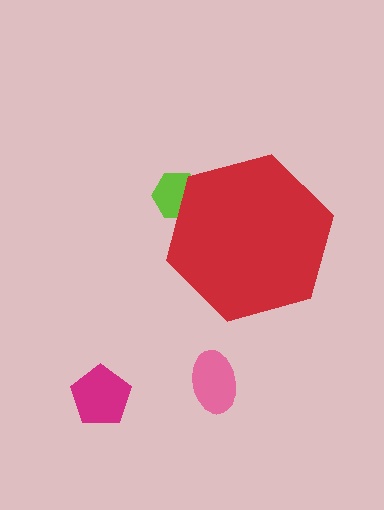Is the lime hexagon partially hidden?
Yes, the lime hexagon is partially hidden behind the red hexagon.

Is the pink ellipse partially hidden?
No, the pink ellipse is fully visible.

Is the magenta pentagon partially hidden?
No, the magenta pentagon is fully visible.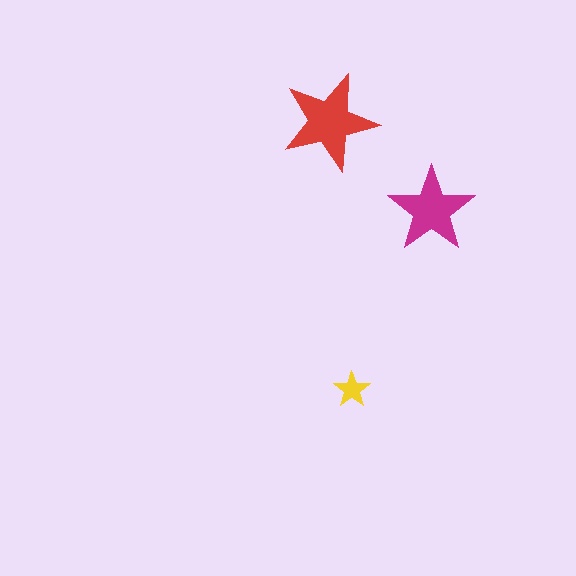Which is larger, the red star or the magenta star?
The red one.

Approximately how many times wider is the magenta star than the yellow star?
About 2.5 times wider.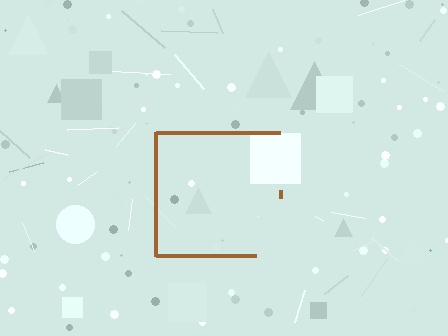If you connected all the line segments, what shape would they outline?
They would outline a square.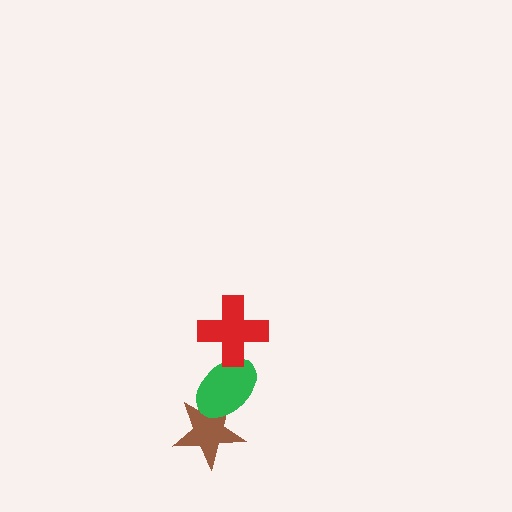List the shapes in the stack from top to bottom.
From top to bottom: the red cross, the green ellipse, the brown star.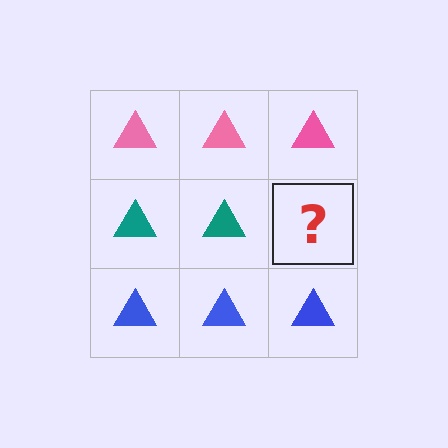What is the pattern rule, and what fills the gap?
The rule is that each row has a consistent color. The gap should be filled with a teal triangle.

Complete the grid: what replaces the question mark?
The question mark should be replaced with a teal triangle.